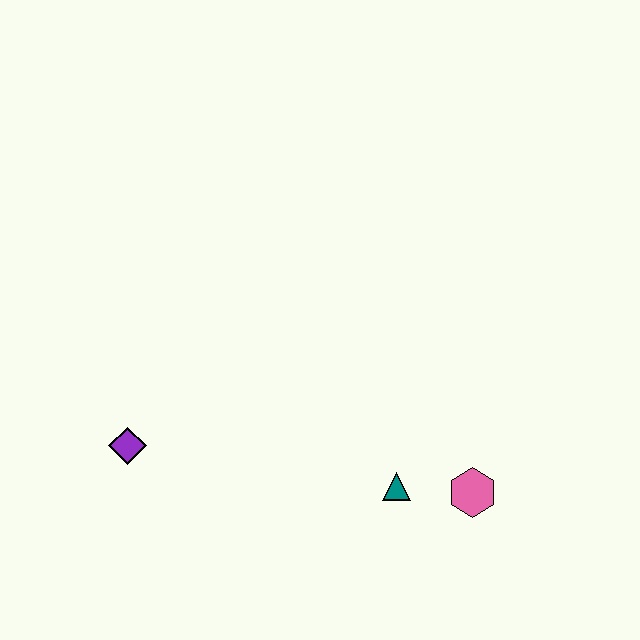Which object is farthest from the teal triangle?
The purple diamond is farthest from the teal triangle.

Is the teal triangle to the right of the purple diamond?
Yes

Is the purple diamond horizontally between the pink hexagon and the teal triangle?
No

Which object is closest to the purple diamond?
The teal triangle is closest to the purple diamond.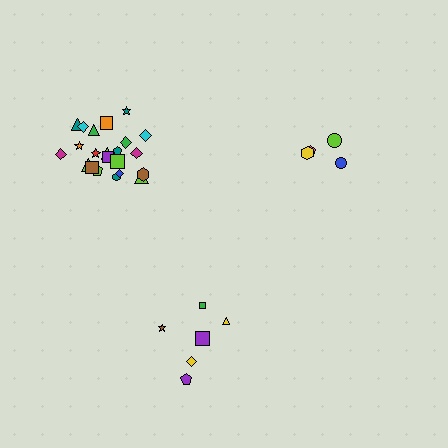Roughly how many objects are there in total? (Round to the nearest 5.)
Roughly 30 objects in total.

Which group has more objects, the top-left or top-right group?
The top-left group.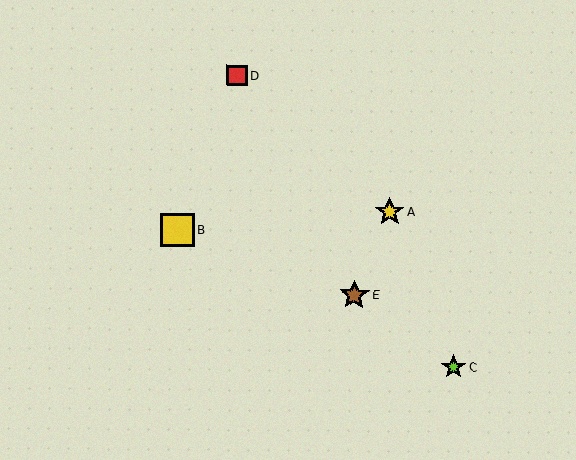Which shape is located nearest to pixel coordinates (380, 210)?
The yellow star (labeled A) at (390, 212) is nearest to that location.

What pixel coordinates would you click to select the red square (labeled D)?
Click at (237, 75) to select the red square D.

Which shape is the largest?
The yellow square (labeled B) is the largest.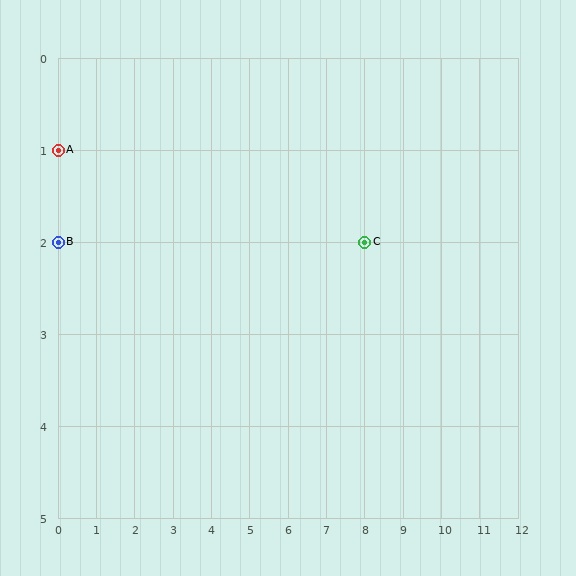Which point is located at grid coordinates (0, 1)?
Point A is at (0, 1).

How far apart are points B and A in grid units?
Points B and A are 1 row apart.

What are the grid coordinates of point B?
Point B is at grid coordinates (0, 2).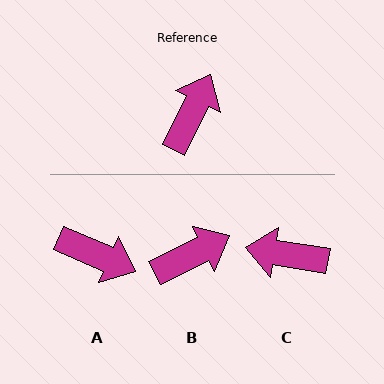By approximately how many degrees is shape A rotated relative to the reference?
Approximately 87 degrees clockwise.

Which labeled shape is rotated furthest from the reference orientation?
C, about 107 degrees away.